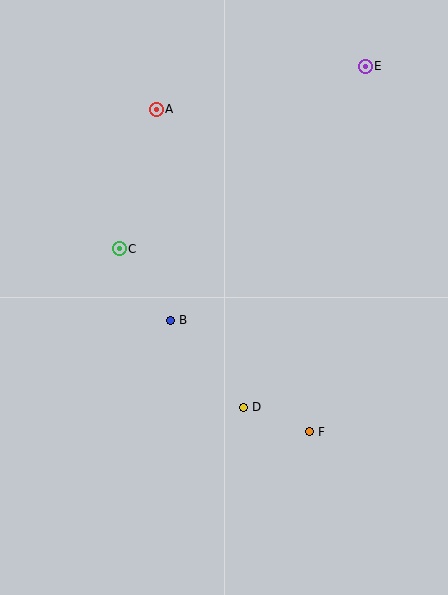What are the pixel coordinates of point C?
Point C is at (119, 249).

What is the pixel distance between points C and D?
The distance between C and D is 201 pixels.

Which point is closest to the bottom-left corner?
Point D is closest to the bottom-left corner.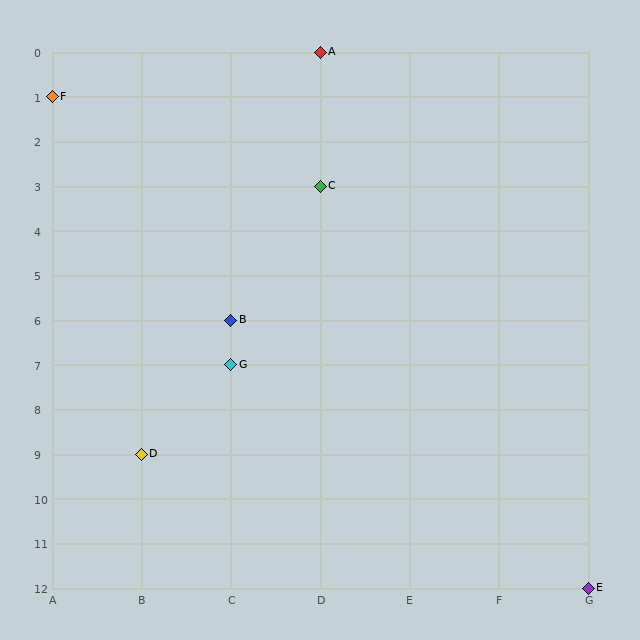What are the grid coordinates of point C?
Point C is at grid coordinates (D, 3).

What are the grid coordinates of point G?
Point G is at grid coordinates (C, 7).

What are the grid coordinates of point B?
Point B is at grid coordinates (C, 6).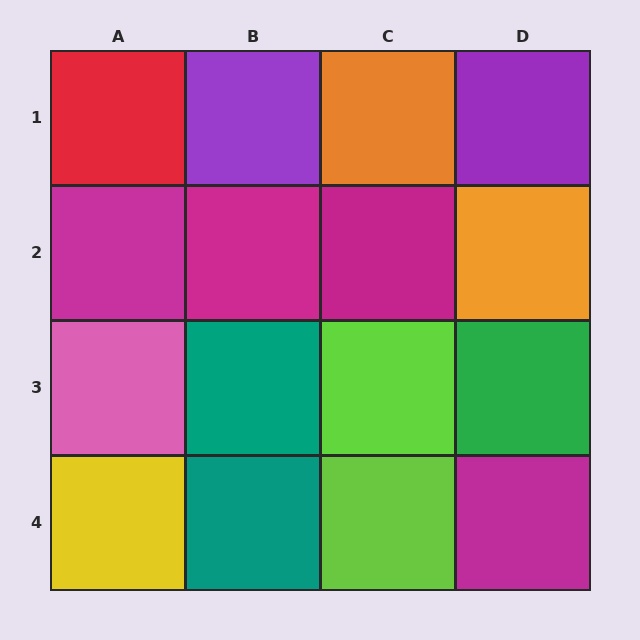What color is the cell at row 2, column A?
Magenta.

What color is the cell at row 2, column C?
Magenta.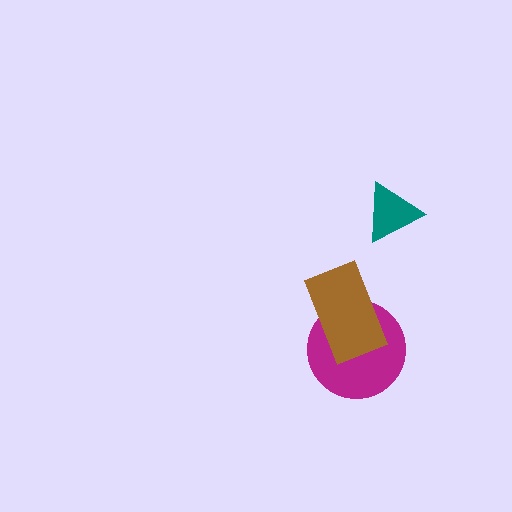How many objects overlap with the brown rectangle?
1 object overlaps with the brown rectangle.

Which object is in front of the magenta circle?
The brown rectangle is in front of the magenta circle.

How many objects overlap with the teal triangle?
0 objects overlap with the teal triangle.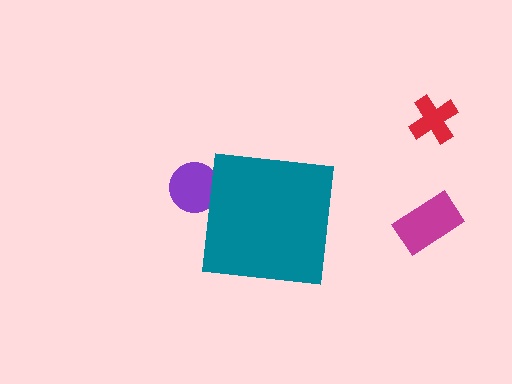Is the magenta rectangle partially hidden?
No, the magenta rectangle is fully visible.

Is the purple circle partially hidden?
Yes, the purple circle is partially hidden behind the teal square.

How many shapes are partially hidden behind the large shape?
1 shape is partially hidden.